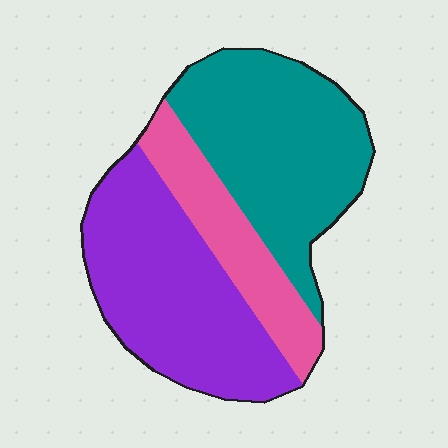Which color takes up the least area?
Pink, at roughly 20%.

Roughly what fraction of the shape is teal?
Teal covers around 40% of the shape.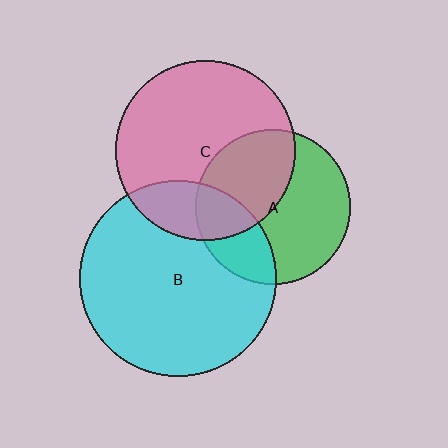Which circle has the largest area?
Circle B (cyan).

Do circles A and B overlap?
Yes.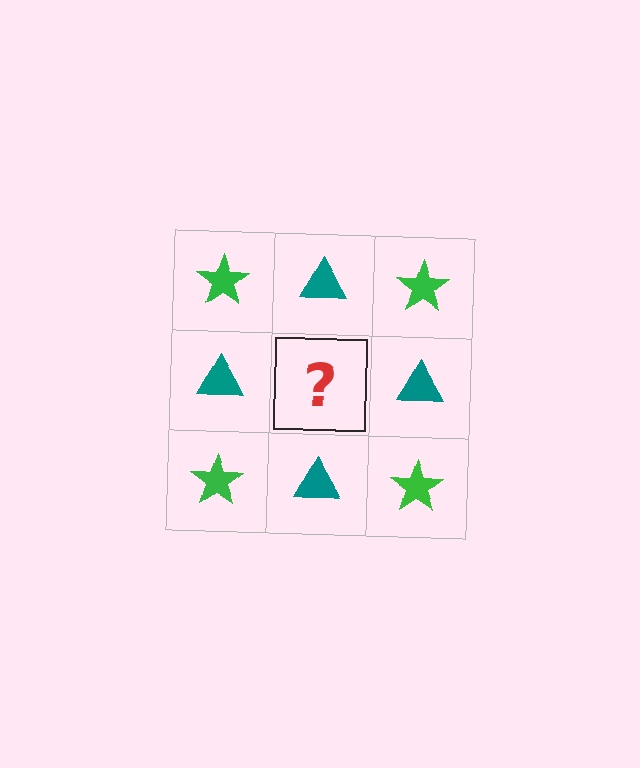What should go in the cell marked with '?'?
The missing cell should contain a green star.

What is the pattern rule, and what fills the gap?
The rule is that it alternates green star and teal triangle in a checkerboard pattern. The gap should be filled with a green star.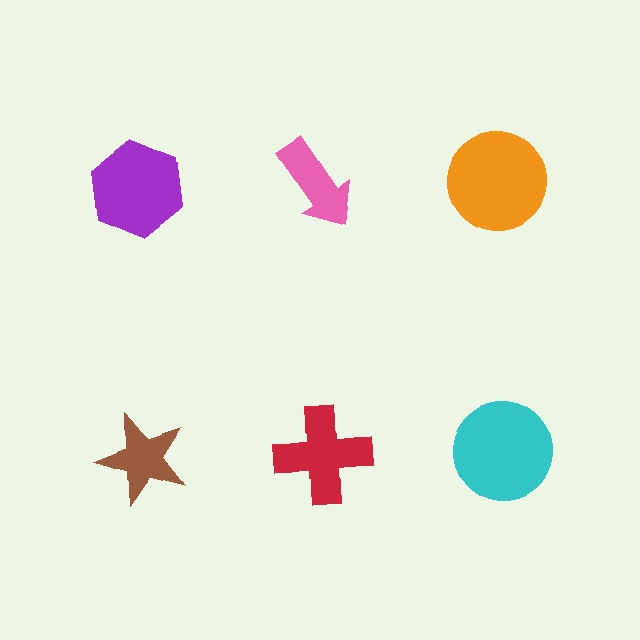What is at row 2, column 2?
A red cross.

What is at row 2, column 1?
A brown star.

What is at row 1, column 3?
An orange circle.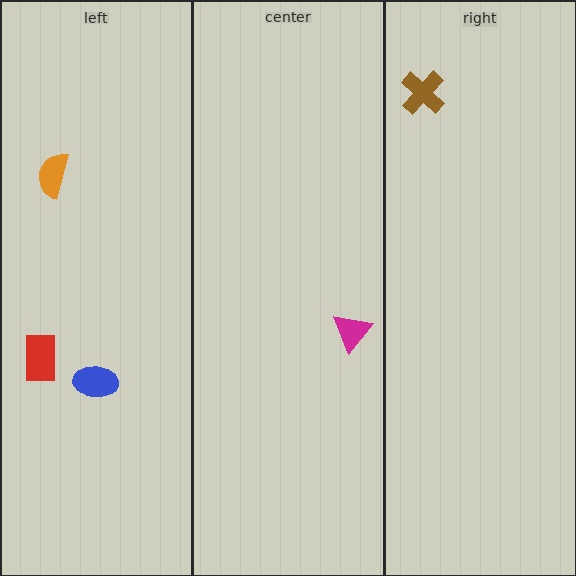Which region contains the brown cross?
The right region.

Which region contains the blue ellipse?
The left region.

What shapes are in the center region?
The magenta triangle.